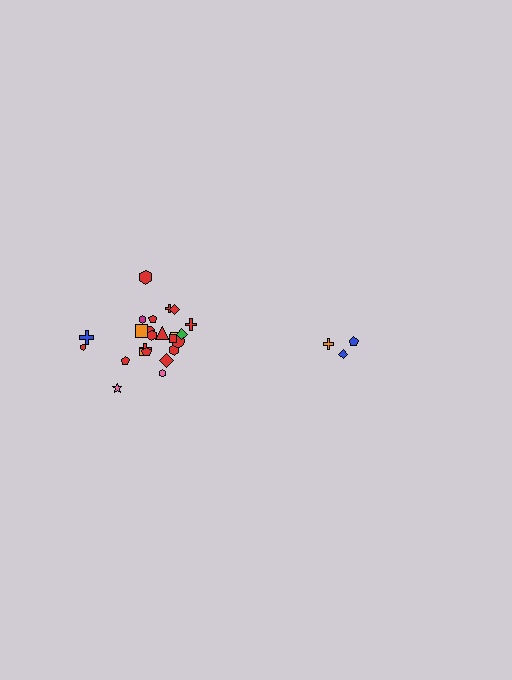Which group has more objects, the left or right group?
The left group.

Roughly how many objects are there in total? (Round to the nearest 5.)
Roughly 30 objects in total.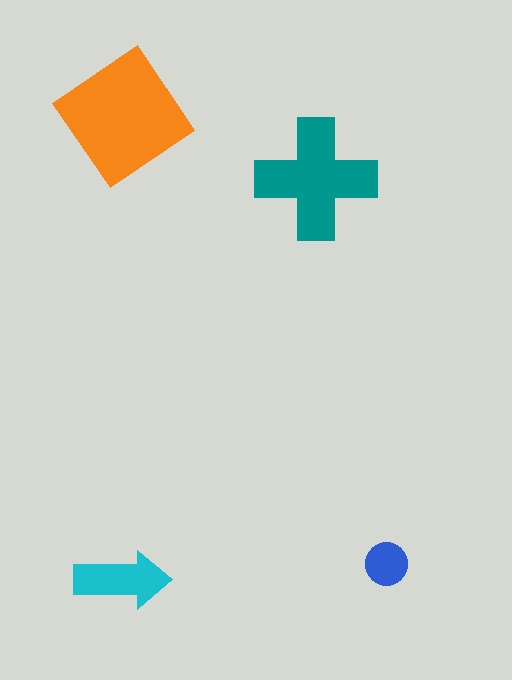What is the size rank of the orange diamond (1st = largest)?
1st.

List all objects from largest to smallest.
The orange diamond, the teal cross, the cyan arrow, the blue circle.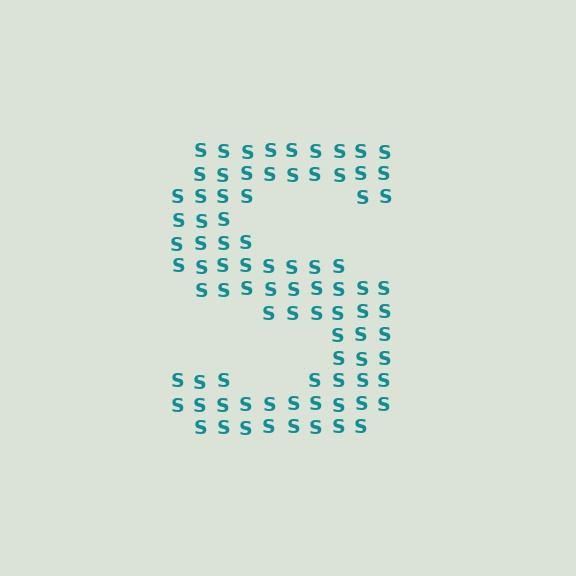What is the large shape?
The large shape is the letter S.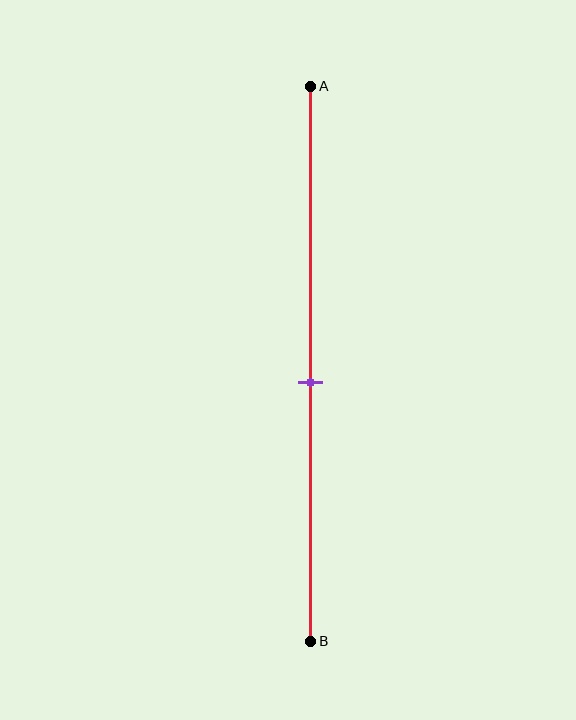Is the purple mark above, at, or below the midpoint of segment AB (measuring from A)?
The purple mark is below the midpoint of segment AB.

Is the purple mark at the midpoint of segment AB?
No, the mark is at about 55% from A, not at the 50% midpoint.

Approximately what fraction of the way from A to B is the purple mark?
The purple mark is approximately 55% of the way from A to B.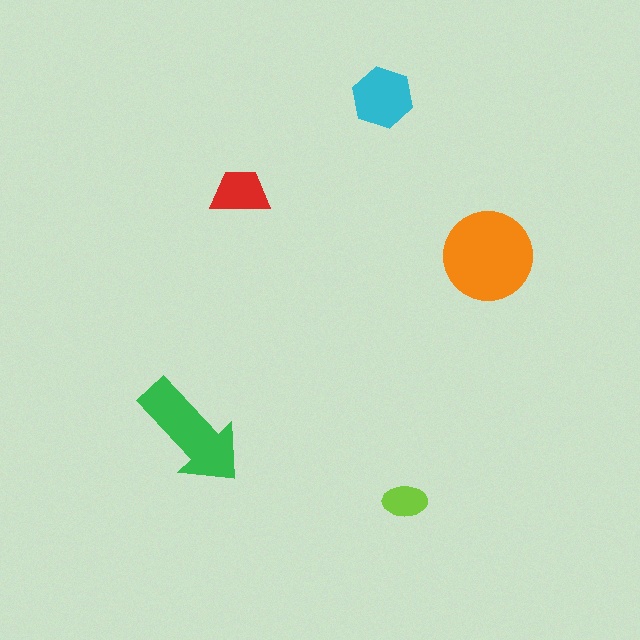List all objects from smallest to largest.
The lime ellipse, the red trapezoid, the cyan hexagon, the green arrow, the orange circle.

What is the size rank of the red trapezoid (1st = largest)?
4th.